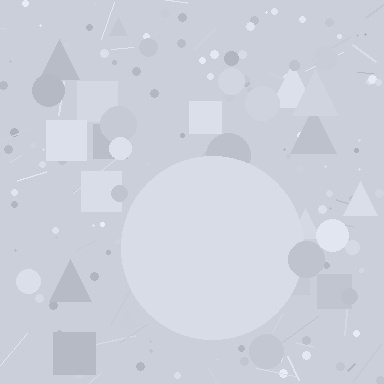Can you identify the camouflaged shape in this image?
The camouflaged shape is a circle.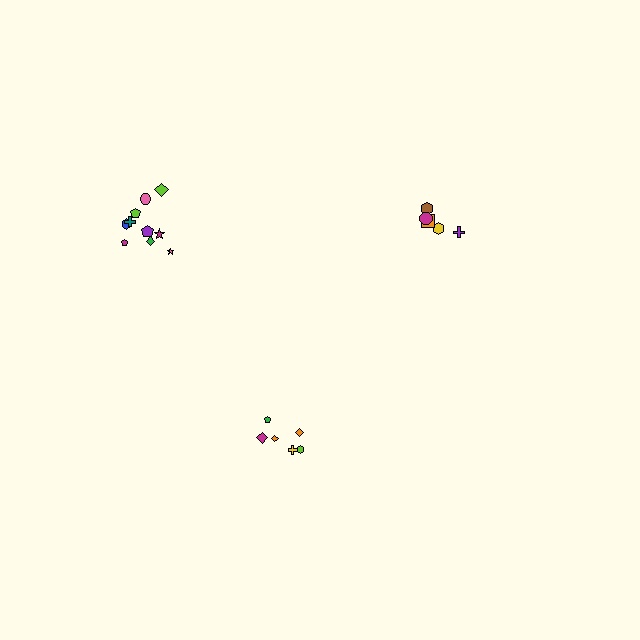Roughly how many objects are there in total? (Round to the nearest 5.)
Roughly 20 objects in total.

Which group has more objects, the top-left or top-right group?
The top-left group.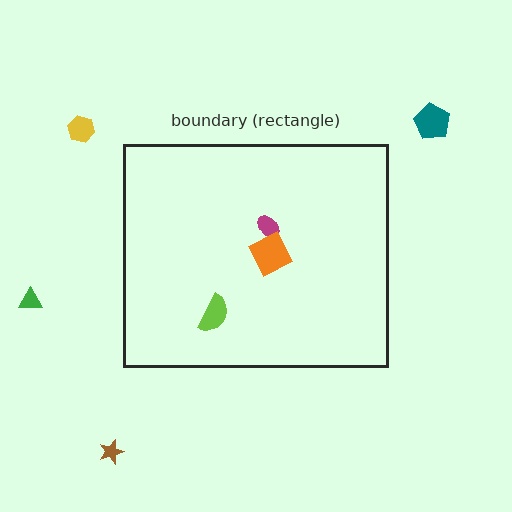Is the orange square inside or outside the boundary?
Inside.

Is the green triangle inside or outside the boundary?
Outside.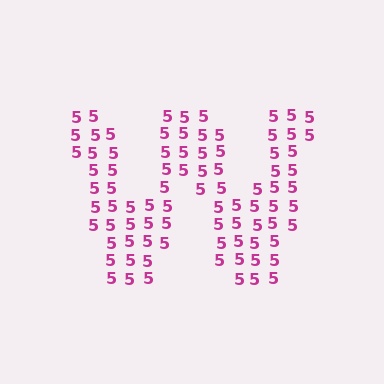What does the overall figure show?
The overall figure shows the letter W.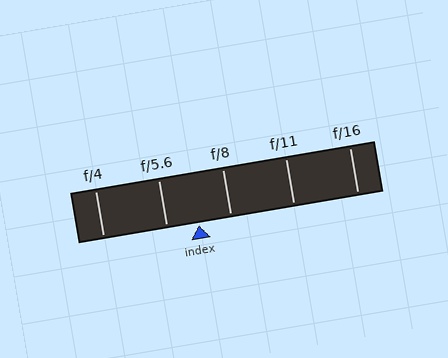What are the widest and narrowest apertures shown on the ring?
The widest aperture shown is f/4 and the narrowest is f/16.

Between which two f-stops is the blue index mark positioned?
The index mark is between f/5.6 and f/8.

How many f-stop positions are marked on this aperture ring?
There are 5 f-stop positions marked.